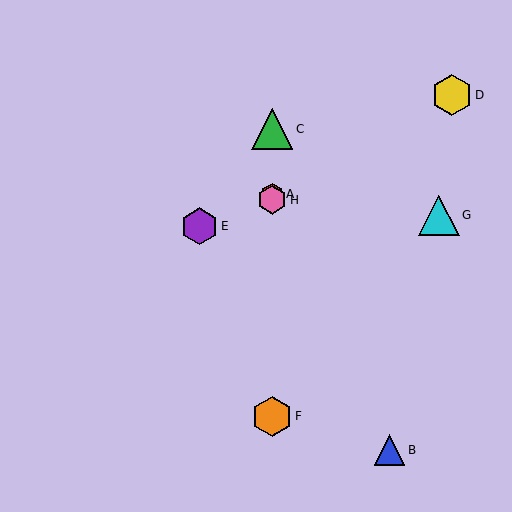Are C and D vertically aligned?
No, C is at x≈272 and D is at x≈452.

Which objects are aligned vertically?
Objects A, C, F, H are aligned vertically.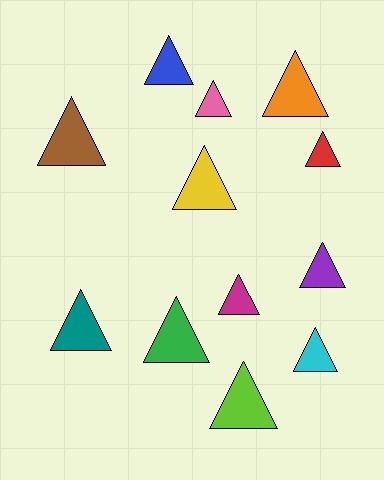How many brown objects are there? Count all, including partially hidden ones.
There is 1 brown object.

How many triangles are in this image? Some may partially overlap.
There are 12 triangles.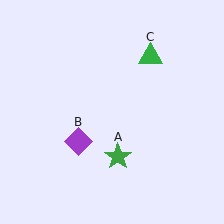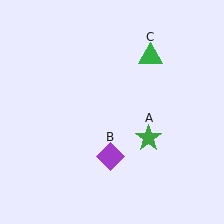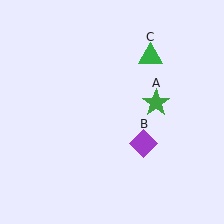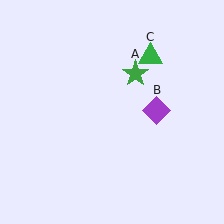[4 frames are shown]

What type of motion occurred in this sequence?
The green star (object A), purple diamond (object B) rotated counterclockwise around the center of the scene.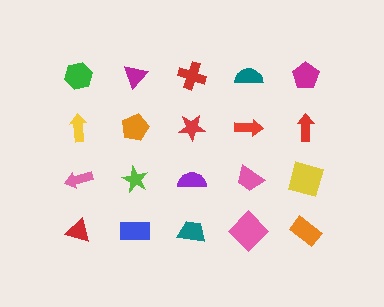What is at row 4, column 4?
A pink diamond.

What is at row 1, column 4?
A teal semicircle.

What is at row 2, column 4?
A red arrow.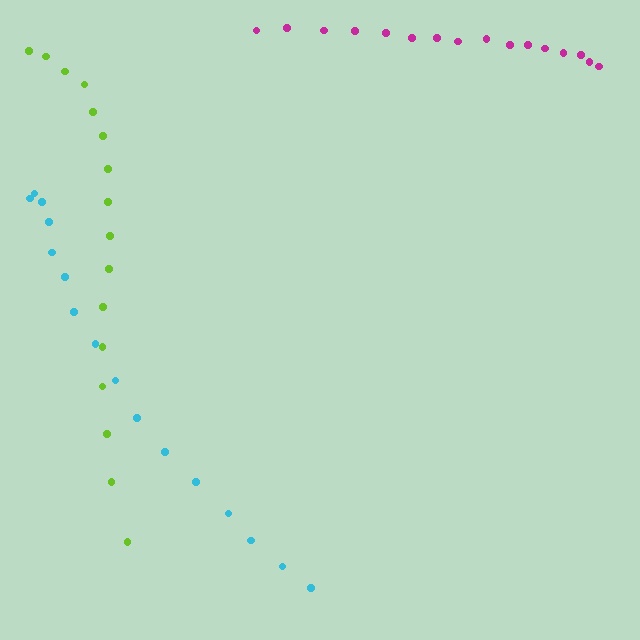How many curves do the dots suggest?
There are 3 distinct paths.